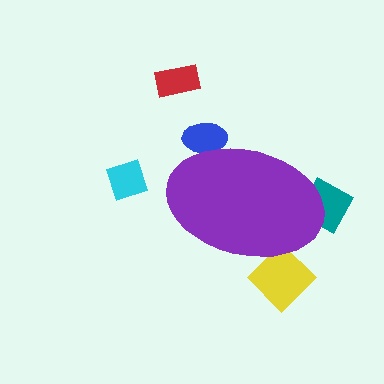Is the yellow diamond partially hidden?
Yes, the yellow diamond is partially hidden behind the purple ellipse.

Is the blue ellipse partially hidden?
Yes, the blue ellipse is partially hidden behind the purple ellipse.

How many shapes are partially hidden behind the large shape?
3 shapes are partially hidden.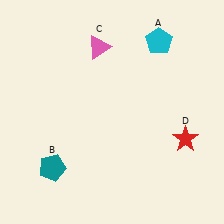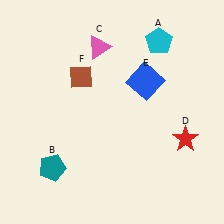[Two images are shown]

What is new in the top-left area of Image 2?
A brown diamond (F) was added in the top-left area of Image 2.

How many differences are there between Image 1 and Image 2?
There are 2 differences between the two images.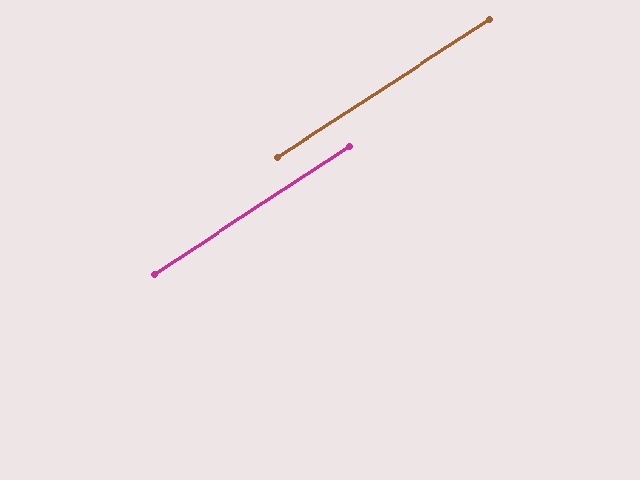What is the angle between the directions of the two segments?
Approximately 0 degrees.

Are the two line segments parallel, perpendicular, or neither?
Parallel — their directions differ by only 0.2°.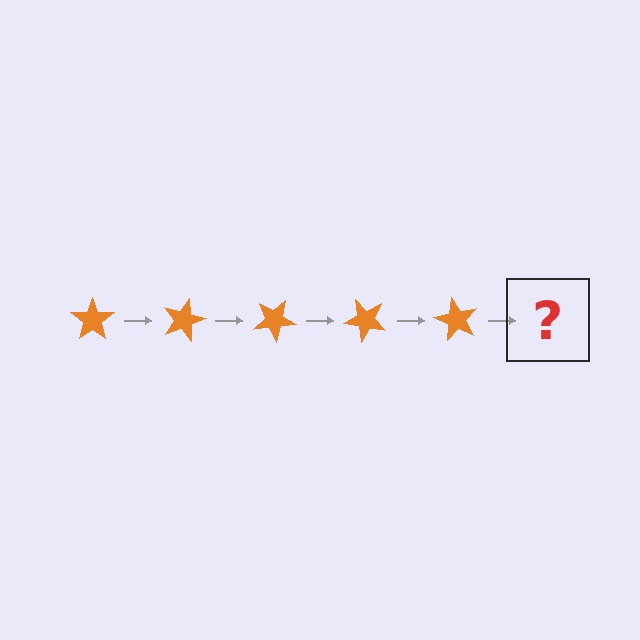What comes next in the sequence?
The next element should be an orange star rotated 75 degrees.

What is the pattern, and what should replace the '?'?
The pattern is that the star rotates 15 degrees each step. The '?' should be an orange star rotated 75 degrees.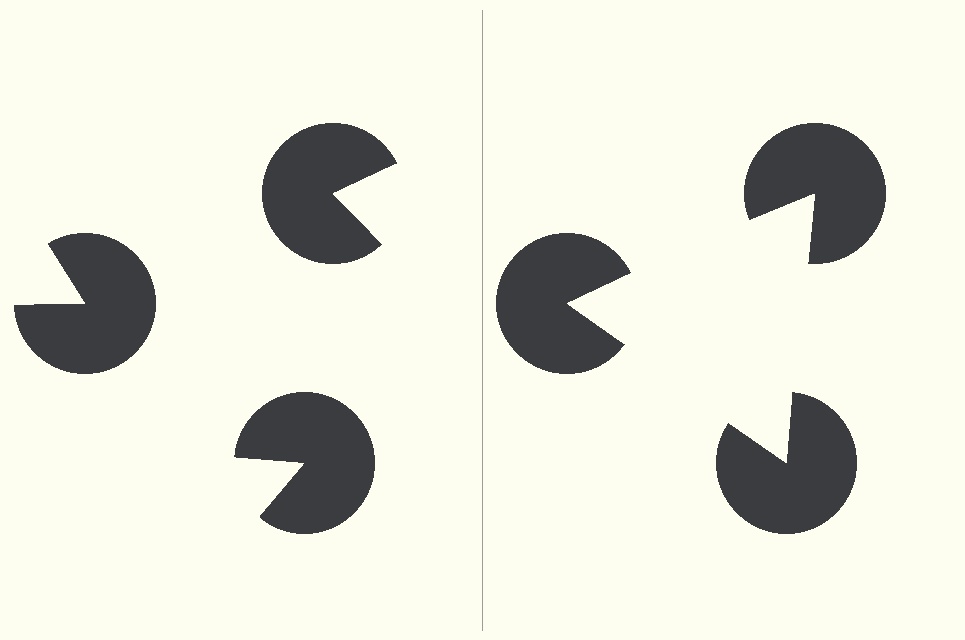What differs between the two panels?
The pac-man discs are positioned identically on both sides; only the wedge orientations differ. On the right they align to a triangle; on the left they are misaligned.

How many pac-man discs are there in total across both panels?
6 — 3 on each side.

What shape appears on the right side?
An illusory triangle.